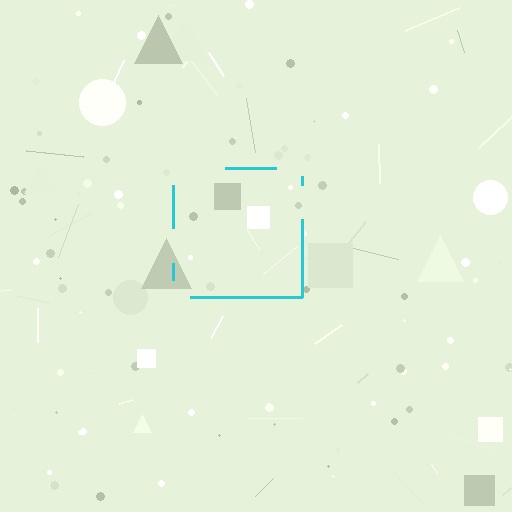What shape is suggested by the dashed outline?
The dashed outline suggests a square.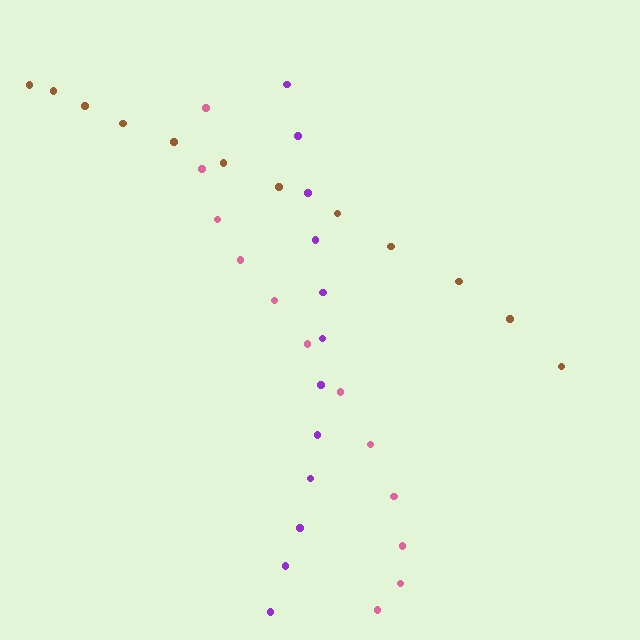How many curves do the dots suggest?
There are 3 distinct paths.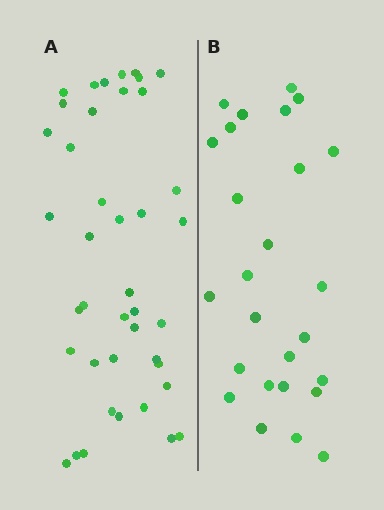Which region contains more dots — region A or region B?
Region A (the left region) has more dots.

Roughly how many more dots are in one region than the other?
Region A has approximately 15 more dots than region B.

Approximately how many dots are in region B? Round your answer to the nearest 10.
About 30 dots. (The exact count is 26, which rounds to 30.)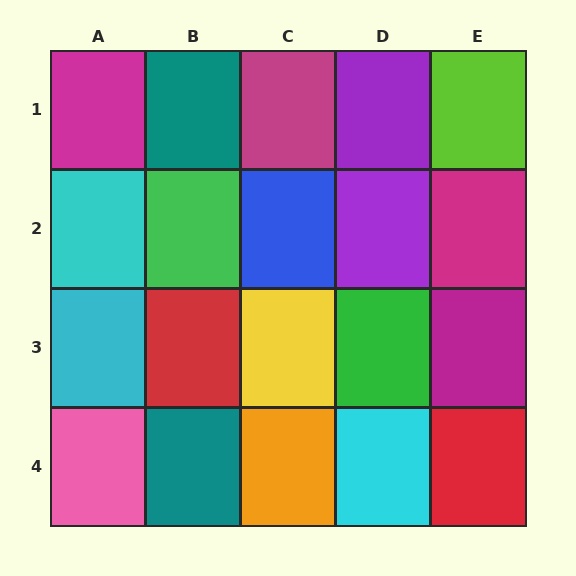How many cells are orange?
1 cell is orange.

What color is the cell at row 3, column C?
Yellow.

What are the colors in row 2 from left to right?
Cyan, green, blue, purple, magenta.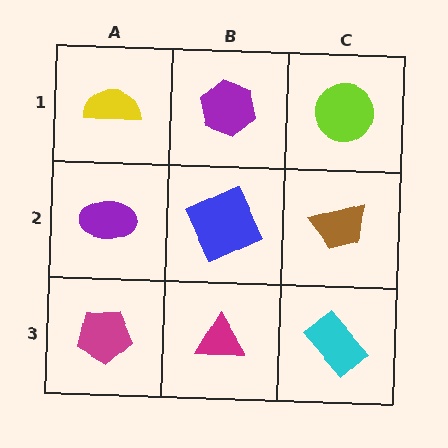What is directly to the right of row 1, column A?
A purple hexagon.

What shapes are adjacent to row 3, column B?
A blue square (row 2, column B), a magenta pentagon (row 3, column A), a cyan rectangle (row 3, column C).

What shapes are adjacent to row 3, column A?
A purple ellipse (row 2, column A), a magenta triangle (row 3, column B).